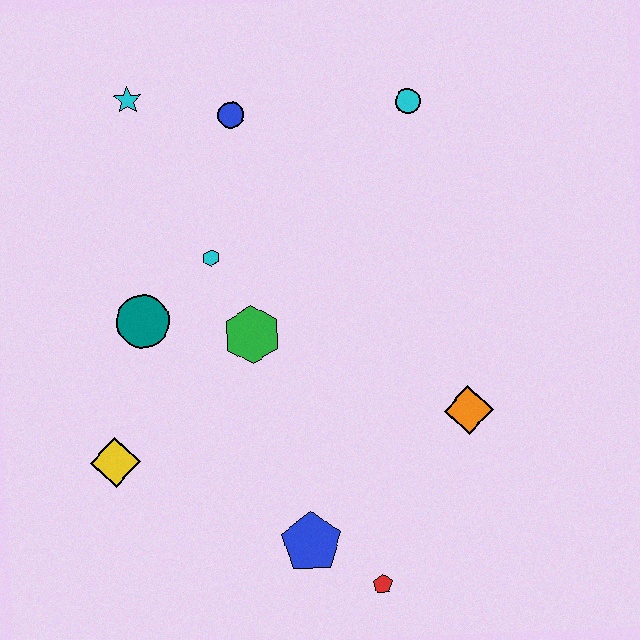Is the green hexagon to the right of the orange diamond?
No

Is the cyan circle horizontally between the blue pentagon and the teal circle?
No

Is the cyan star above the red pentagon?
Yes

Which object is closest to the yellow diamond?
The teal circle is closest to the yellow diamond.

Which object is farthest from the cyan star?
The red pentagon is farthest from the cyan star.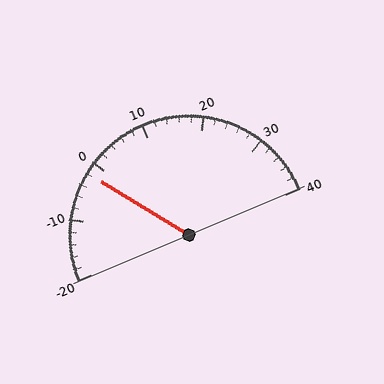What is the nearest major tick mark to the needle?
The nearest major tick mark is 0.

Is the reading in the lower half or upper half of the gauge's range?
The reading is in the lower half of the range (-20 to 40).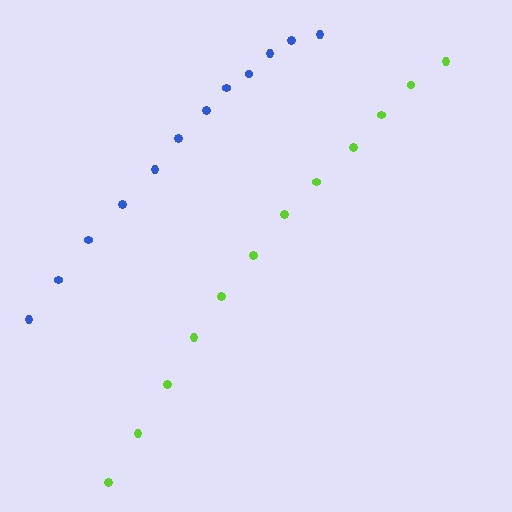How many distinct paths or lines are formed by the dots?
There are 2 distinct paths.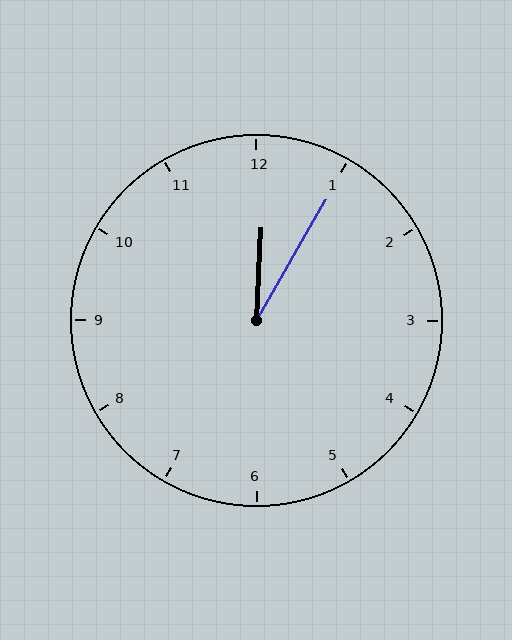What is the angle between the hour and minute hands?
Approximately 28 degrees.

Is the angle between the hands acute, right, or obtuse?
It is acute.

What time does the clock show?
12:05.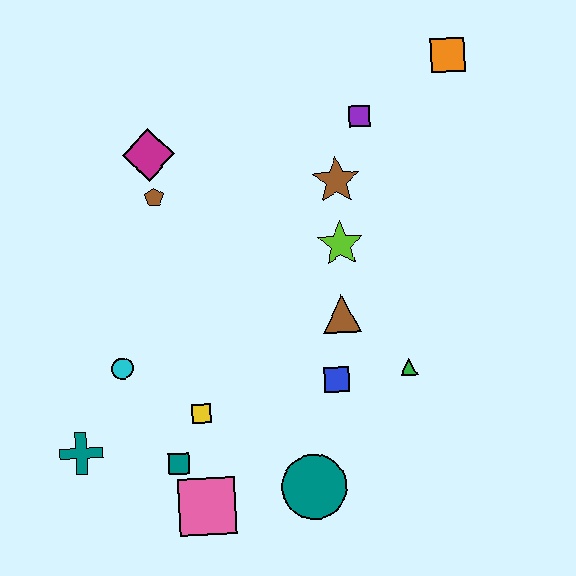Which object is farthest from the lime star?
The teal cross is farthest from the lime star.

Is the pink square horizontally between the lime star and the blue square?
No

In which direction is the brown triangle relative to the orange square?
The brown triangle is below the orange square.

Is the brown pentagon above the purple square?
No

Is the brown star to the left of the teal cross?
No